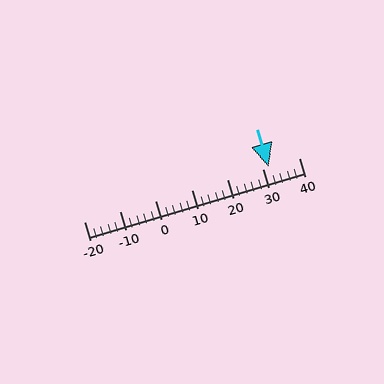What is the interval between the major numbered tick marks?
The major tick marks are spaced 10 units apart.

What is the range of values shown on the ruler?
The ruler shows values from -20 to 40.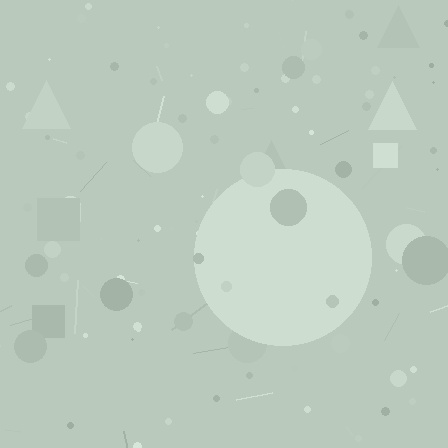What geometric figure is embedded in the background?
A circle is embedded in the background.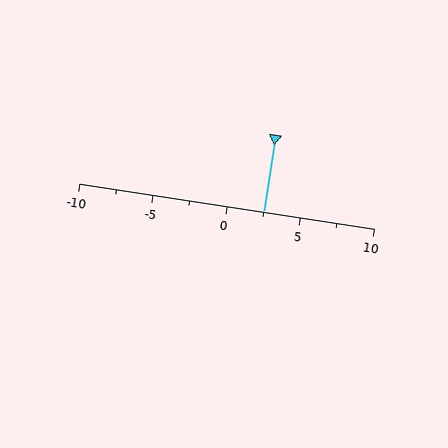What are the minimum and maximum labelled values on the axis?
The axis runs from -10 to 10.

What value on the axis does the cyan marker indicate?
The marker indicates approximately 2.5.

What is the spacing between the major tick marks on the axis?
The major ticks are spaced 5 apart.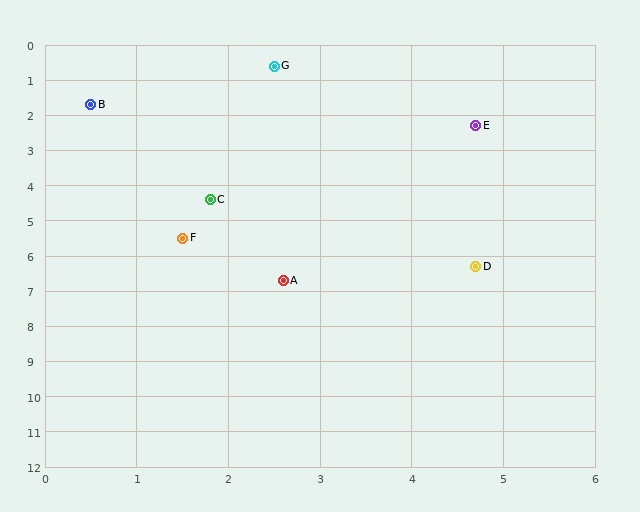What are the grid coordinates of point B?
Point B is at approximately (0.5, 1.7).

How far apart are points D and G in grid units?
Points D and G are about 6.1 grid units apart.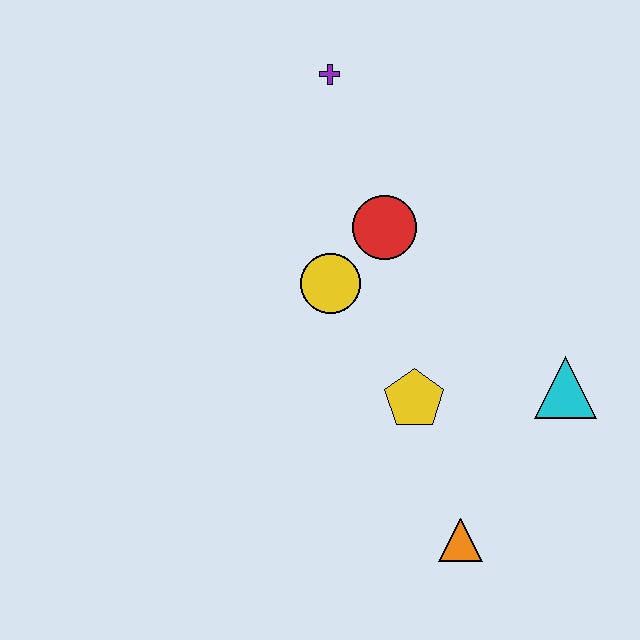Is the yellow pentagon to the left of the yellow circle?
No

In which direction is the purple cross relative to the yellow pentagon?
The purple cross is above the yellow pentagon.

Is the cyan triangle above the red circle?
No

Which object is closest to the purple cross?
The red circle is closest to the purple cross.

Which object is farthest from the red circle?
The orange triangle is farthest from the red circle.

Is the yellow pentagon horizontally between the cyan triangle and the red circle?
Yes